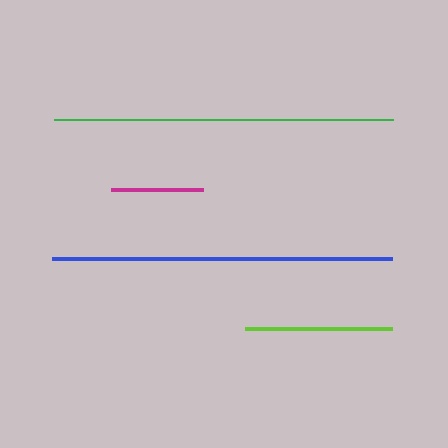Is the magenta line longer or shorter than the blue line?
The blue line is longer than the magenta line.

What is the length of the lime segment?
The lime segment is approximately 147 pixels long.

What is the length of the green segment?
The green segment is approximately 339 pixels long.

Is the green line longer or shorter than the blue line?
The blue line is longer than the green line.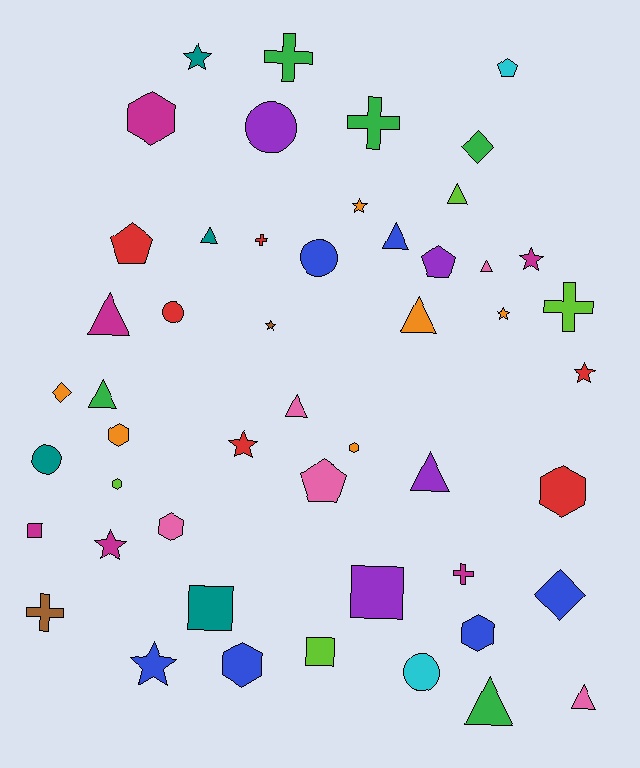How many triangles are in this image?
There are 11 triangles.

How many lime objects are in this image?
There are 4 lime objects.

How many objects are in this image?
There are 50 objects.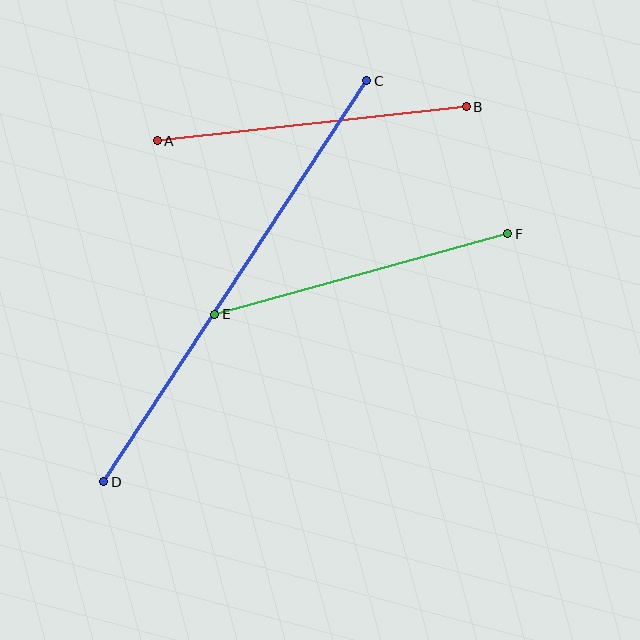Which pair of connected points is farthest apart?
Points C and D are farthest apart.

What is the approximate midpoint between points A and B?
The midpoint is at approximately (312, 124) pixels.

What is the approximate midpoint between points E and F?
The midpoint is at approximately (361, 274) pixels.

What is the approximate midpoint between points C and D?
The midpoint is at approximately (235, 281) pixels.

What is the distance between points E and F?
The distance is approximately 304 pixels.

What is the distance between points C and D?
The distance is approximately 480 pixels.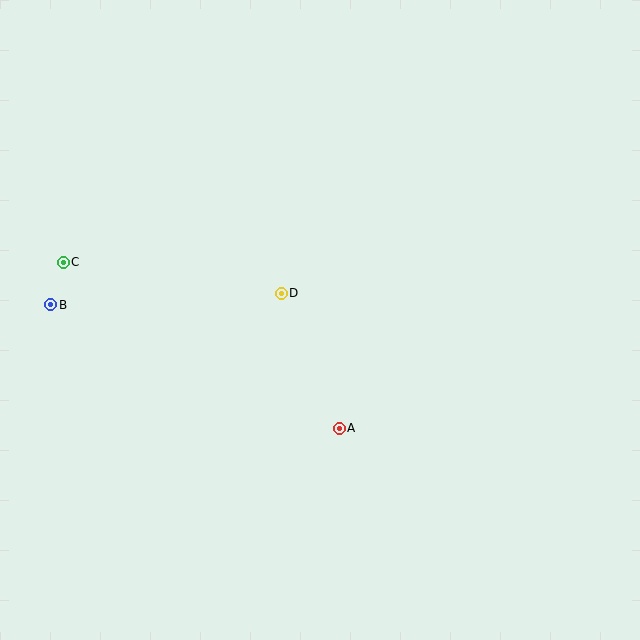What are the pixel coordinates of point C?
Point C is at (63, 262).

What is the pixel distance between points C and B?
The distance between C and B is 44 pixels.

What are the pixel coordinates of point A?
Point A is at (339, 428).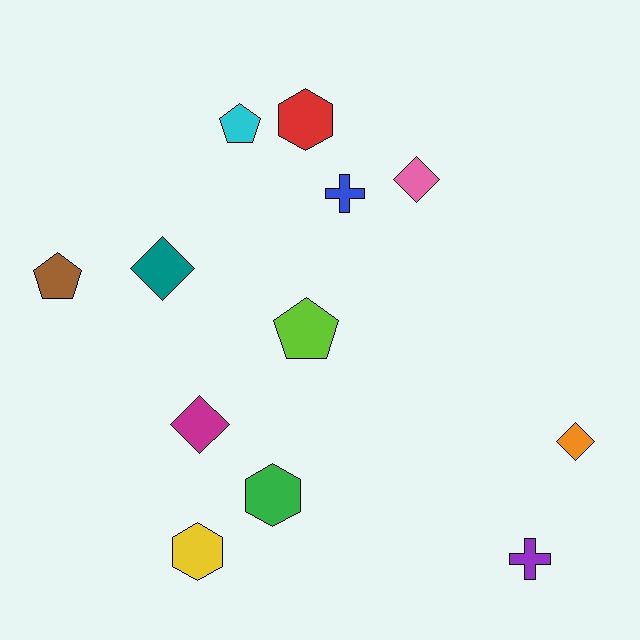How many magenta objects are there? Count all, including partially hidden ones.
There is 1 magenta object.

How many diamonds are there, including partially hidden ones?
There are 4 diamonds.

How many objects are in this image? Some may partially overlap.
There are 12 objects.